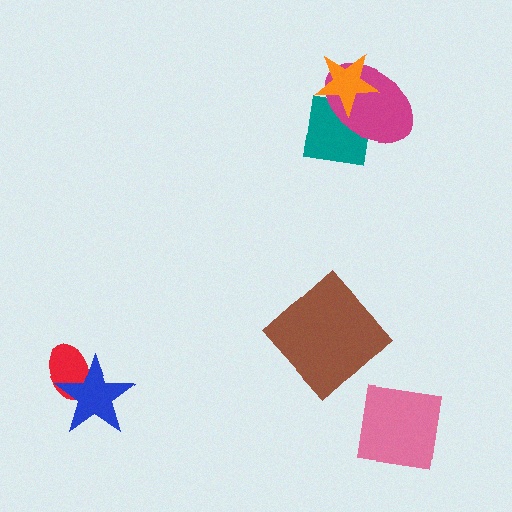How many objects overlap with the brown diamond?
0 objects overlap with the brown diamond.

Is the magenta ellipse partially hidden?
Yes, it is partially covered by another shape.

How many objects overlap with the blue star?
1 object overlaps with the blue star.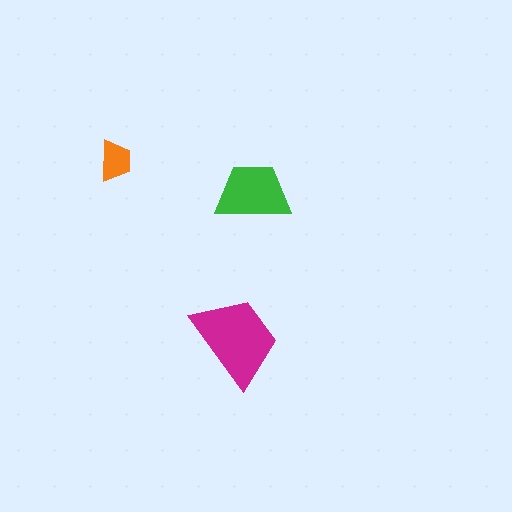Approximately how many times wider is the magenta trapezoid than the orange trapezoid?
About 2 times wider.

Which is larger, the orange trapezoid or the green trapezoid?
The green one.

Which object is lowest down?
The magenta trapezoid is bottommost.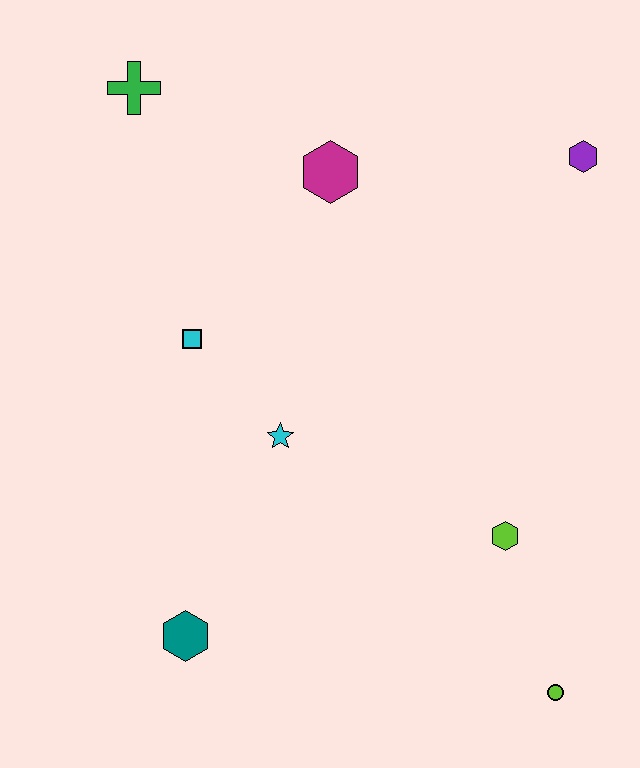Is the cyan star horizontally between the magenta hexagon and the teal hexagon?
Yes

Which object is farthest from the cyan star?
The purple hexagon is farthest from the cyan star.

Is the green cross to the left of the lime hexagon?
Yes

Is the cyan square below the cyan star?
No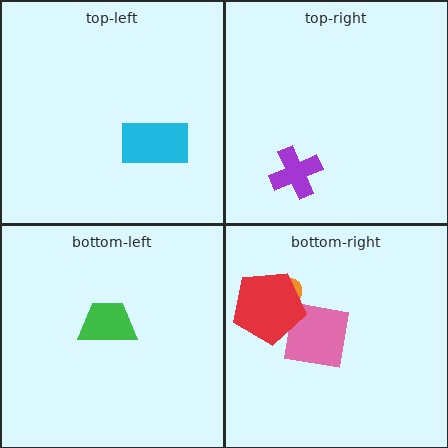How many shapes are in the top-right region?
1.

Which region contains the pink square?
The bottom-right region.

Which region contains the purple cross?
The top-right region.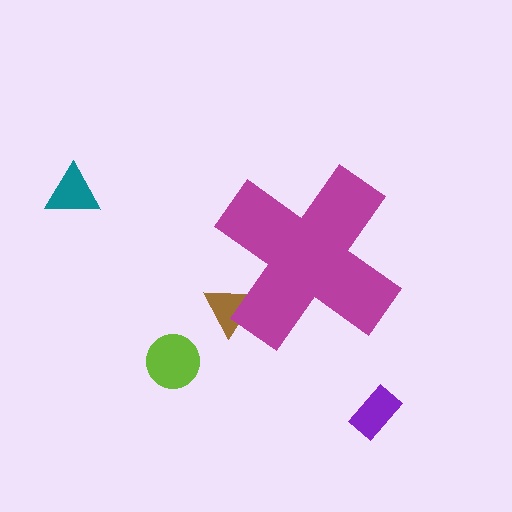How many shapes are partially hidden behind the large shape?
1 shape is partially hidden.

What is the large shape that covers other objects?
A magenta cross.